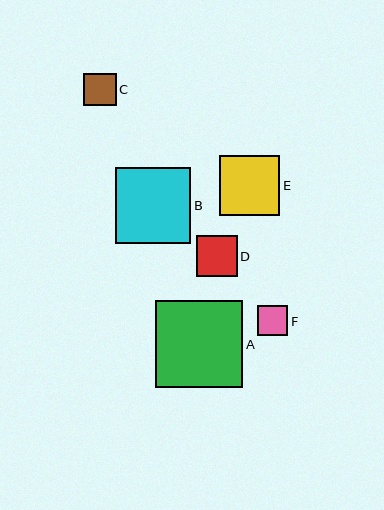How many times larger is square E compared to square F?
Square E is approximately 2.0 times the size of square F.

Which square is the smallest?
Square F is the smallest with a size of approximately 30 pixels.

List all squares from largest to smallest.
From largest to smallest: A, B, E, D, C, F.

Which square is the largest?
Square A is the largest with a size of approximately 87 pixels.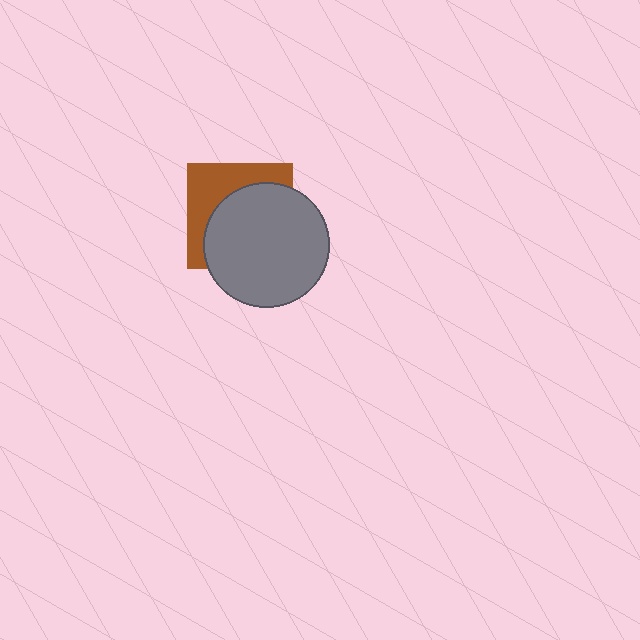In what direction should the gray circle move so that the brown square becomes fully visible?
The gray circle should move toward the lower-right. That is the shortest direction to clear the overlap and leave the brown square fully visible.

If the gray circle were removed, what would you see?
You would see the complete brown square.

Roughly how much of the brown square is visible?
A small part of it is visible (roughly 38%).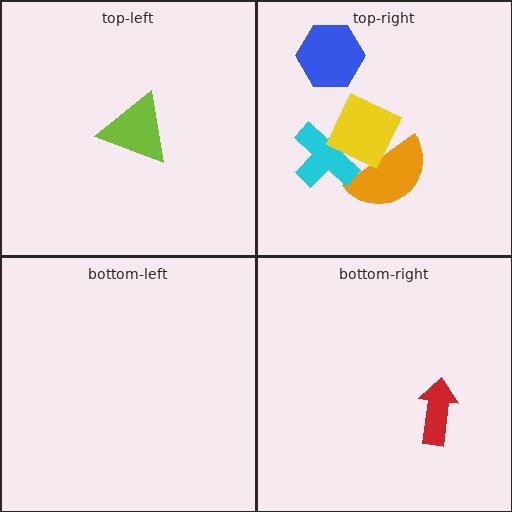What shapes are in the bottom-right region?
The red arrow.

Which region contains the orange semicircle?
The top-right region.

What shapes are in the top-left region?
The lime triangle.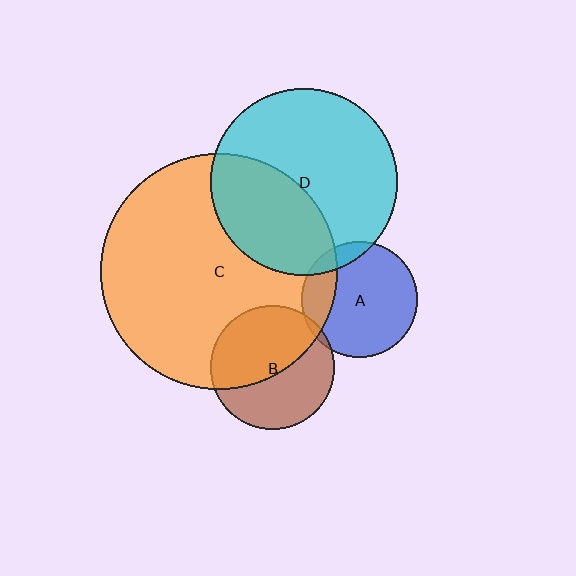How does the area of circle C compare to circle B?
Approximately 3.7 times.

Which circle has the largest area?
Circle C (orange).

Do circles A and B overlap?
Yes.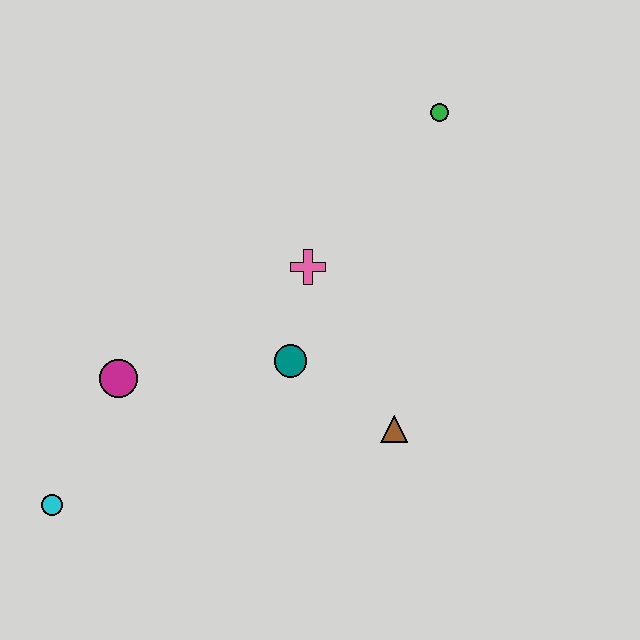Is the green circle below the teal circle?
No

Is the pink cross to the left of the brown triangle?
Yes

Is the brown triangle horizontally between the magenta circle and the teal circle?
No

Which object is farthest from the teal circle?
The green circle is farthest from the teal circle.